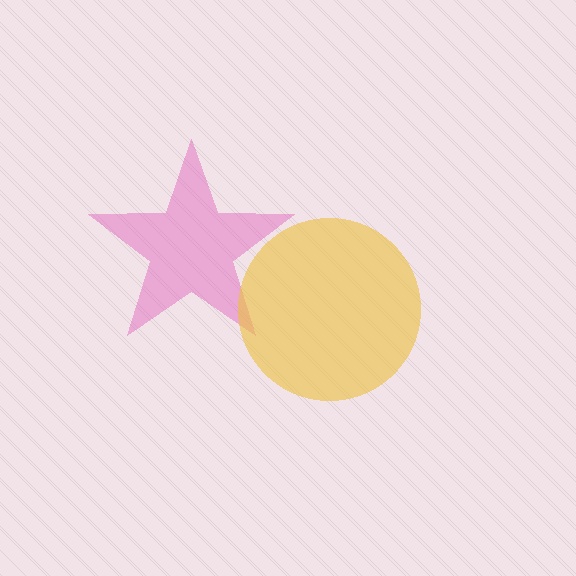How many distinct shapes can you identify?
There are 2 distinct shapes: a pink star, a yellow circle.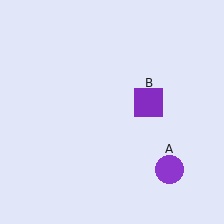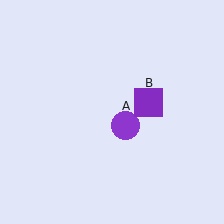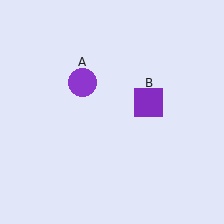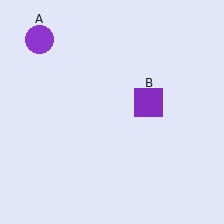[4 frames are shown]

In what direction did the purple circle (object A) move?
The purple circle (object A) moved up and to the left.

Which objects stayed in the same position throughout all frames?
Purple square (object B) remained stationary.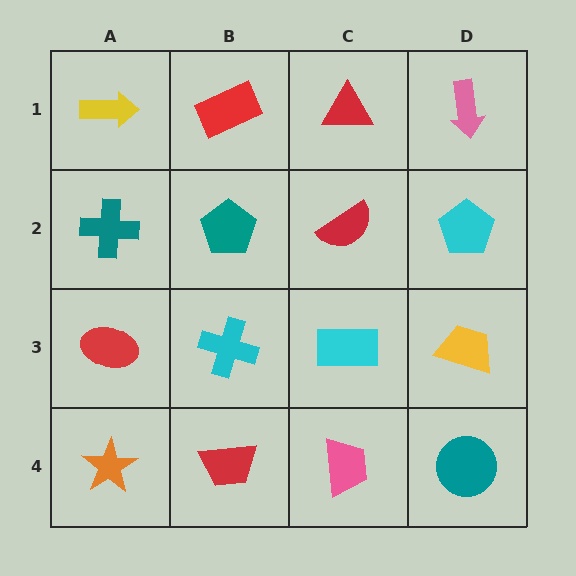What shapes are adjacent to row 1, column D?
A cyan pentagon (row 2, column D), a red triangle (row 1, column C).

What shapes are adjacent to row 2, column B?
A red rectangle (row 1, column B), a cyan cross (row 3, column B), a teal cross (row 2, column A), a red semicircle (row 2, column C).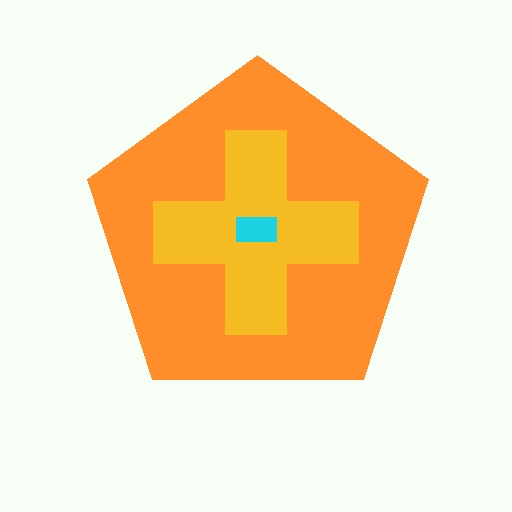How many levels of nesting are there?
3.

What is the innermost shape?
The cyan rectangle.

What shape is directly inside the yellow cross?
The cyan rectangle.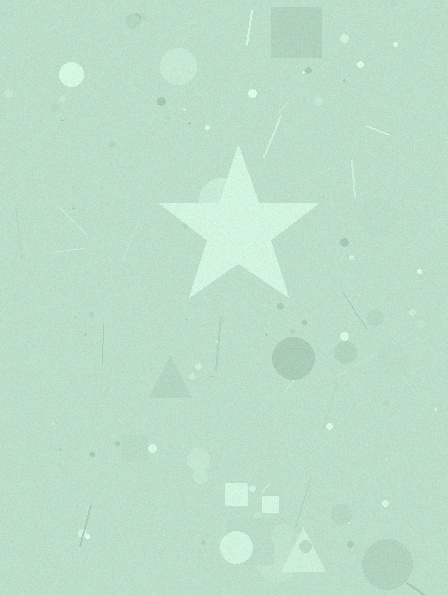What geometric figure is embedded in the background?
A star is embedded in the background.